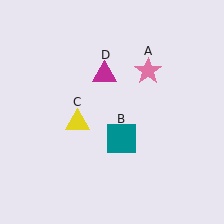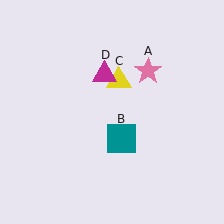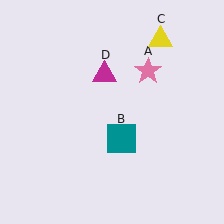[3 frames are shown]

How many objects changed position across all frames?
1 object changed position: yellow triangle (object C).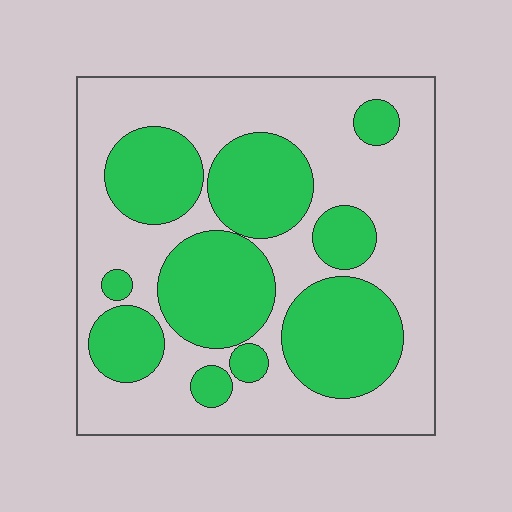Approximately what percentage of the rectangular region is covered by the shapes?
Approximately 40%.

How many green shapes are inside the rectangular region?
10.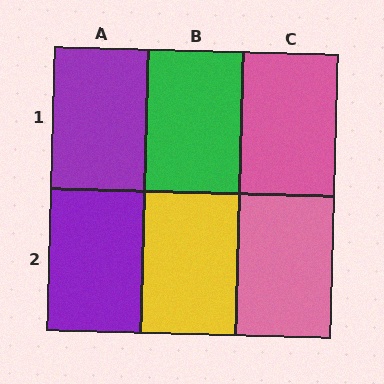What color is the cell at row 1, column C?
Pink.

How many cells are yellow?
1 cell is yellow.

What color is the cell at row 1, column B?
Green.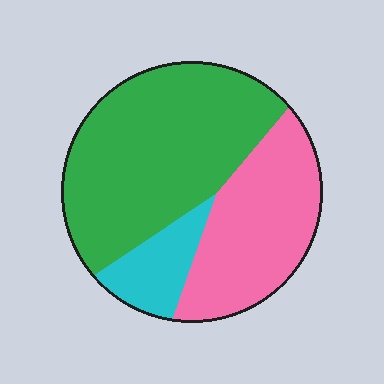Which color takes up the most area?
Green, at roughly 55%.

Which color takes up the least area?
Cyan, at roughly 10%.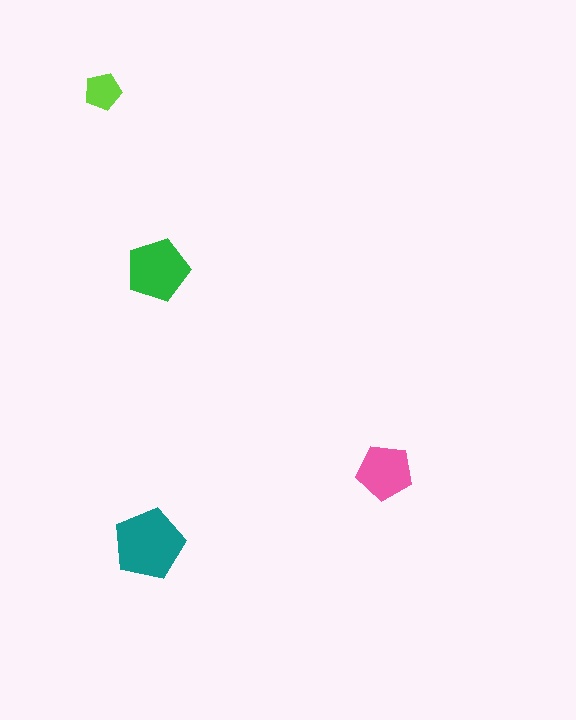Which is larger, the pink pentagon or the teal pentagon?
The teal one.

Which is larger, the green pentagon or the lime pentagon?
The green one.